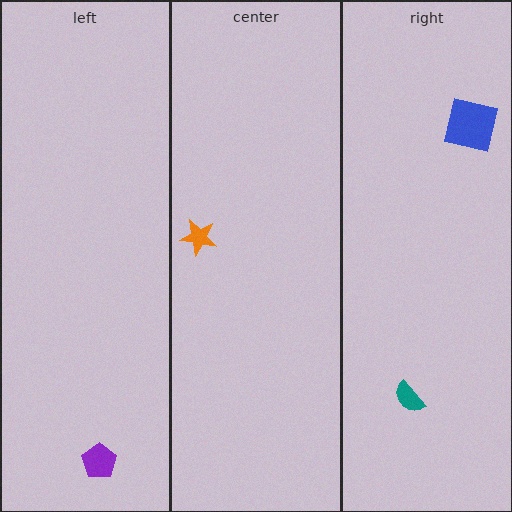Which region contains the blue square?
The right region.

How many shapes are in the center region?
1.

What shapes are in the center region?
The orange star.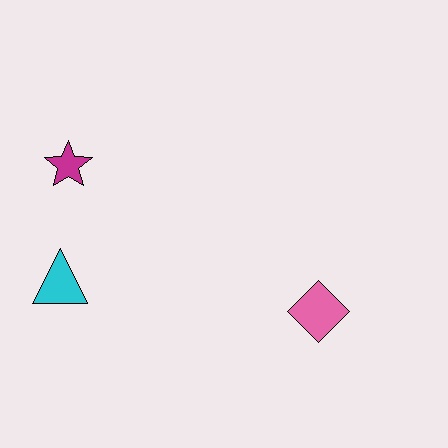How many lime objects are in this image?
There are no lime objects.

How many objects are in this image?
There are 3 objects.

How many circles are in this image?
There are no circles.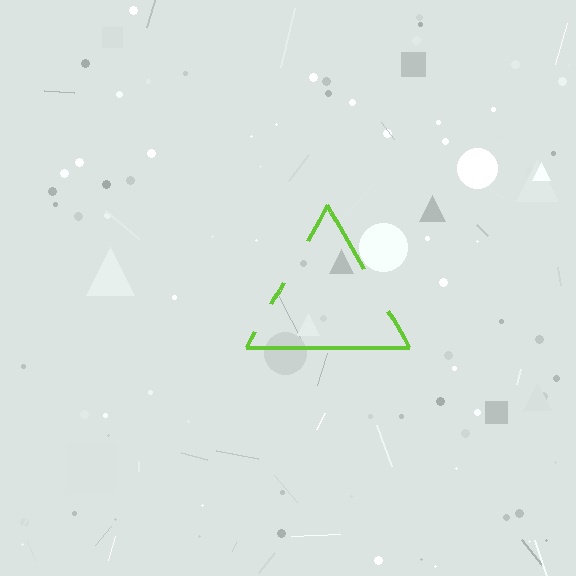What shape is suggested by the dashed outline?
The dashed outline suggests a triangle.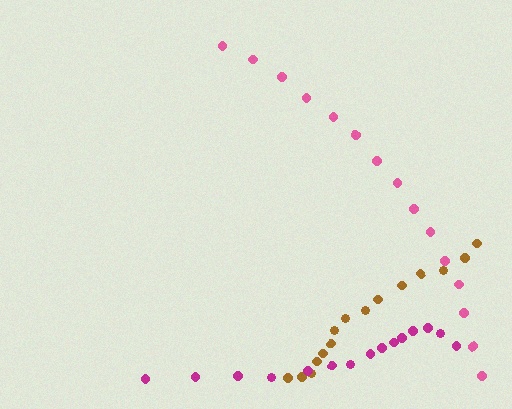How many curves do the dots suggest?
There are 3 distinct paths.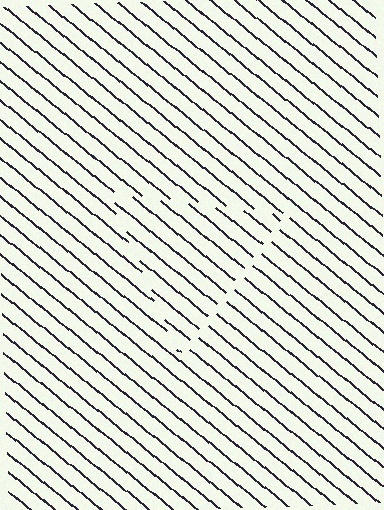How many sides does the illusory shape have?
3 sides — the line-ends trace a triangle.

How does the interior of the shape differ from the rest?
The interior of the shape contains the same grating, shifted by half a period — the contour is defined by the phase discontinuity where line-ends from the inner and outer gratings abut.